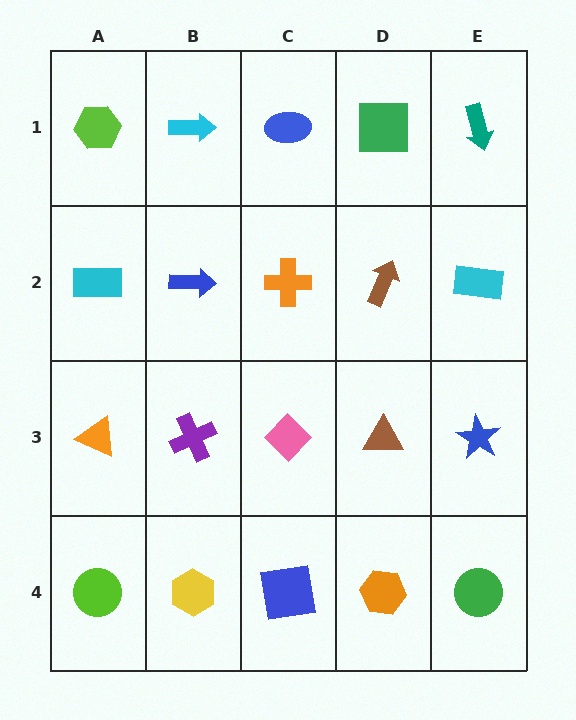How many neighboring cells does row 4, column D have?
3.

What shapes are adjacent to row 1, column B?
A blue arrow (row 2, column B), a lime hexagon (row 1, column A), a blue ellipse (row 1, column C).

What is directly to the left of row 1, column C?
A cyan arrow.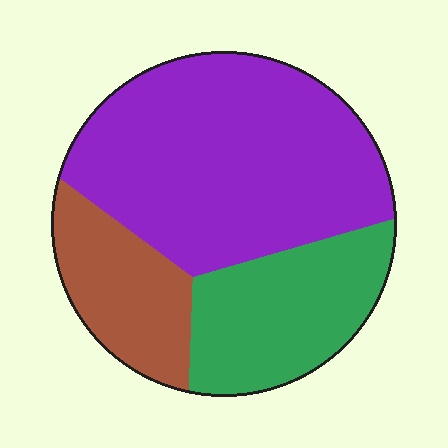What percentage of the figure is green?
Green takes up about one quarter (1/4) of the figure.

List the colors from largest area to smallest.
From largest to smallest: purple, green, brown.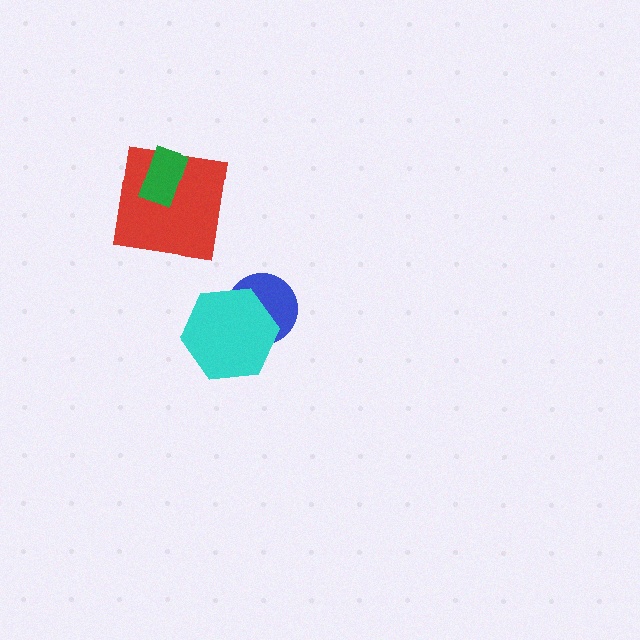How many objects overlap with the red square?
1 object overlaps with the red square.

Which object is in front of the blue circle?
The cyan hexagon is in front of the blue circle.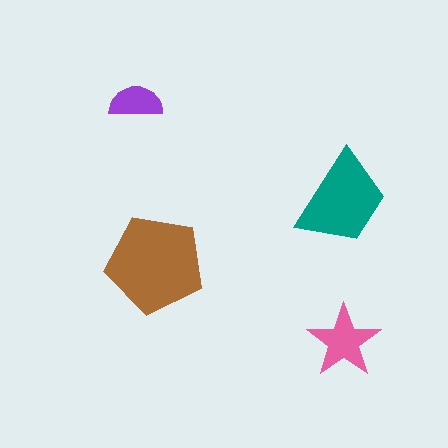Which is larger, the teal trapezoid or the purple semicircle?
The teal trapezoid.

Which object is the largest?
The brown pentagon.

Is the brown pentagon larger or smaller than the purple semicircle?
Larger.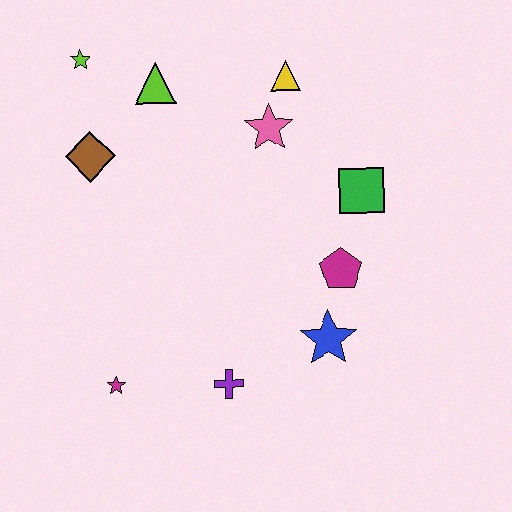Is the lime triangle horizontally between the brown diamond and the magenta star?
No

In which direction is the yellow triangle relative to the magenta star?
The yellow triangle is above the magenta star.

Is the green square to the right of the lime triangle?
Yes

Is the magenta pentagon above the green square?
No